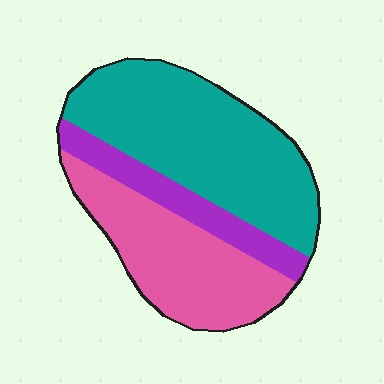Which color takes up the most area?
Teal, at roughly 50%.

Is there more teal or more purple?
Teal.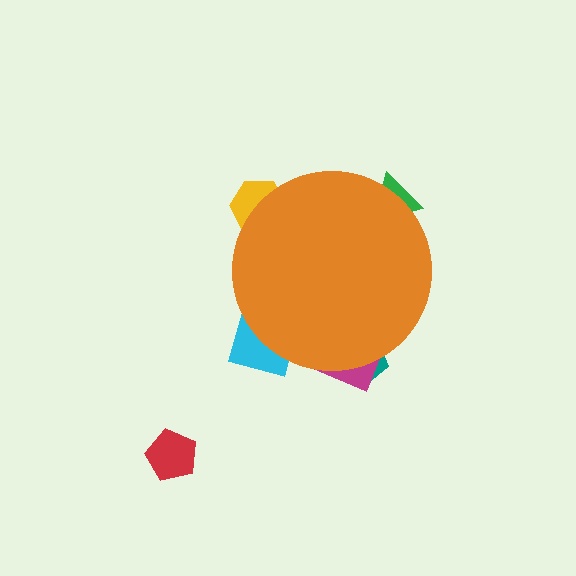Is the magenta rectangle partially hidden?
Yes, the magenta rectangle is partially hidden behind the orange circle.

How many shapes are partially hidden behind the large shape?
5 shapes are partially hidden.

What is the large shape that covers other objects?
An orange circle.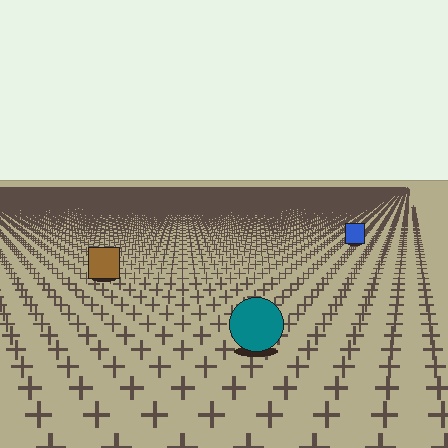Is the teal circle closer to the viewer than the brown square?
Yes. The teal circle is closer — you can tell from the texture gradient: the ground texture is coarser near it.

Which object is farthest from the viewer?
The blue square is farthest from the viewer. It appears smaller and the ground texture around it is denser.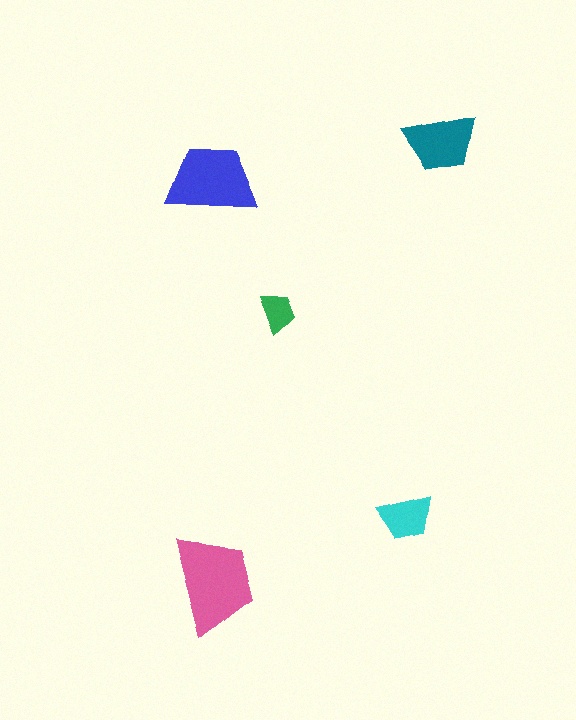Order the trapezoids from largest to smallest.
the pink one, the blue one, the teal one, the cyan one, the green one.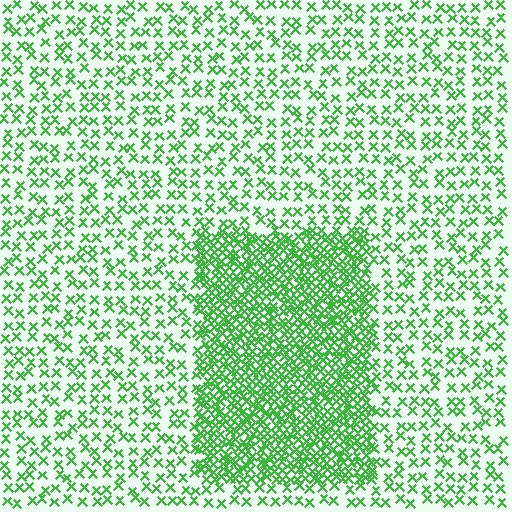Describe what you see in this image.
The image contains small green elements arranged at two different densities. A rectangle-shaped region is visible where the elements are more densely packed than the surrounding area.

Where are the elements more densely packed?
The elements are more densely packed inside the rectangle boundary.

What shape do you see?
I see a rectangle.